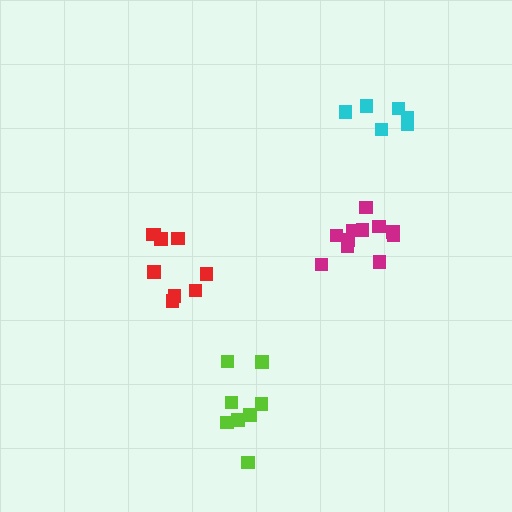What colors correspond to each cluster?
The clusters are colored: cyan, red, lime, magenta.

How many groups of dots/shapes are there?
There are 4 groups.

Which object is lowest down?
The lime cluster is bottommost.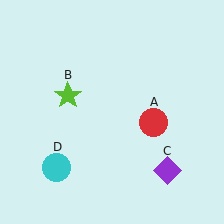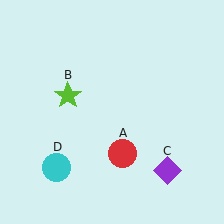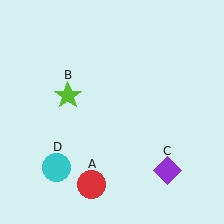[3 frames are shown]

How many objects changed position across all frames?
1 object changed position: red circle (object A).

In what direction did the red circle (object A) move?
The red circle (object A) moved down and to the left.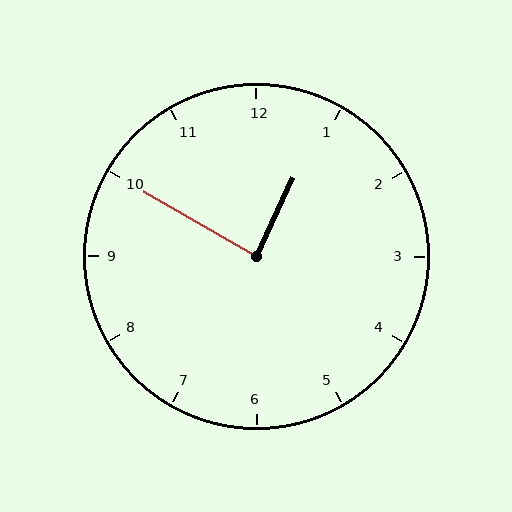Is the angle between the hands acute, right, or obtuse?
It is right.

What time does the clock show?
12:50.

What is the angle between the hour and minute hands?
Approximately 85 degrees.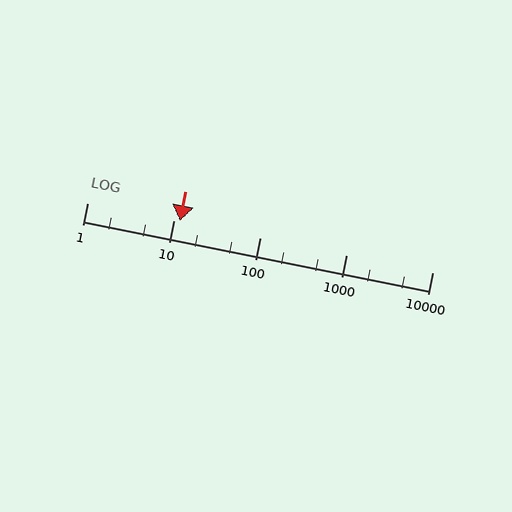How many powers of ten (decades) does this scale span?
The scale spans 4 decades, from 1 to 10000.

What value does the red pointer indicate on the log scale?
The pointer indicates approximately 12.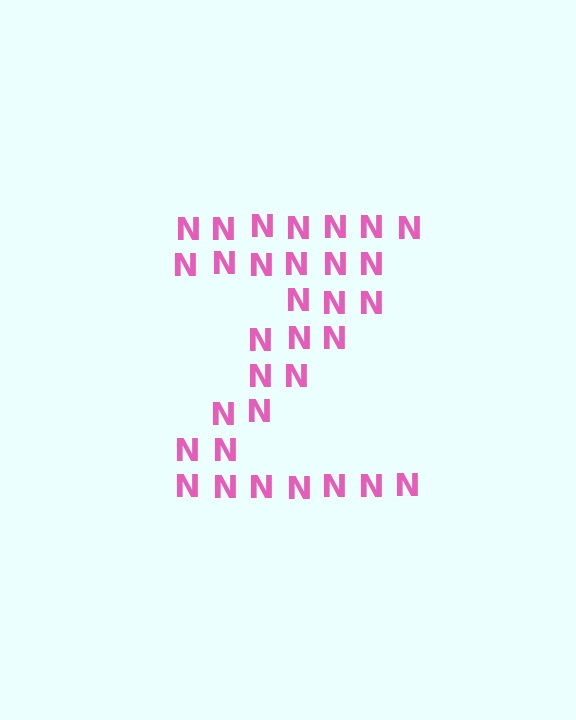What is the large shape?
The large shape is the letter Z.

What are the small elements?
The small elements are letter N's.